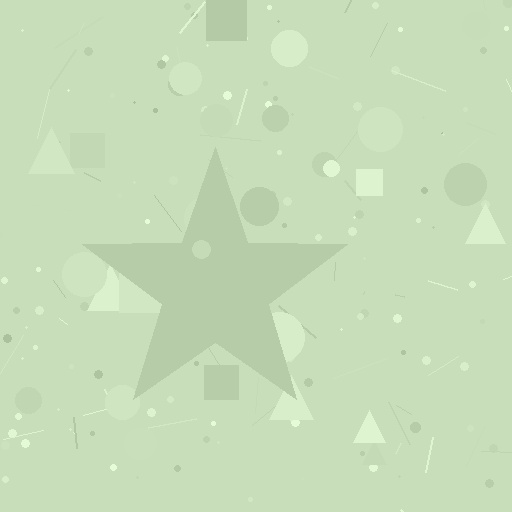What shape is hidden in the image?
A star is hidden in the image.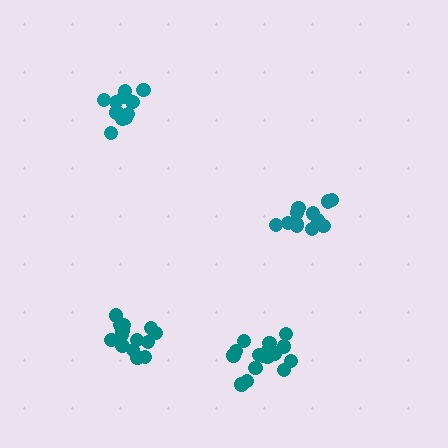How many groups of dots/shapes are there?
There are 4 groups.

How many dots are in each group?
Group 1: 16 dots, Group 2: 14 dots, Group 3: 11 dots, Group 4: 12 dots (53 total).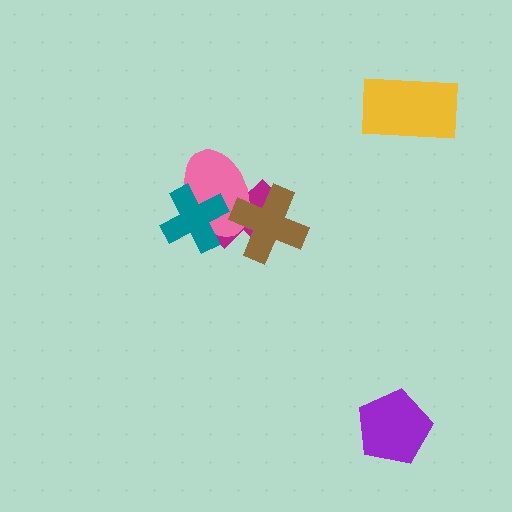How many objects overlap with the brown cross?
2 objects overlap with the brown cross.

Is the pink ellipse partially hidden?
Yes, it is partially covered by another shape.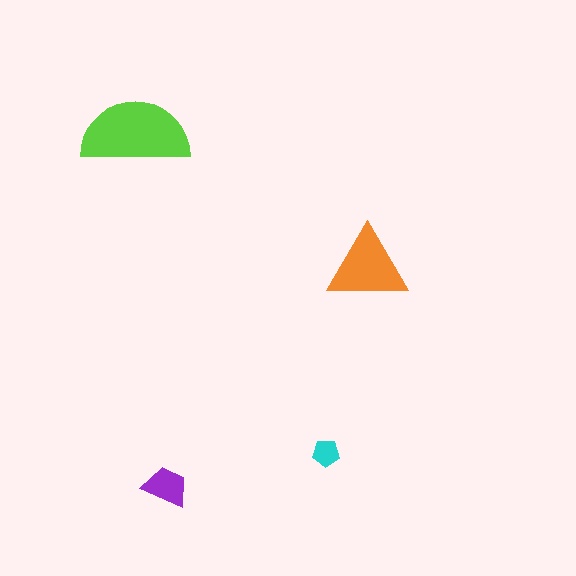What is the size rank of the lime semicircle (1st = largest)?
1st.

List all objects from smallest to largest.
The cyan pentagon, the purple trapezoid, the orange triangle, the lime semicircle.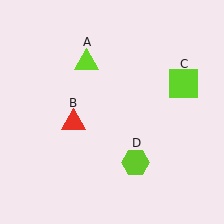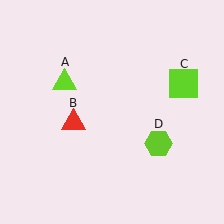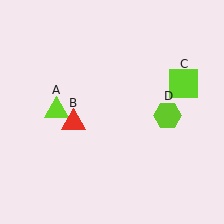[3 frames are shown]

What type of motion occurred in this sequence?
The lime triangle (object A), lime hexagon (object D) rotated counterclockwise around the center of the scene.